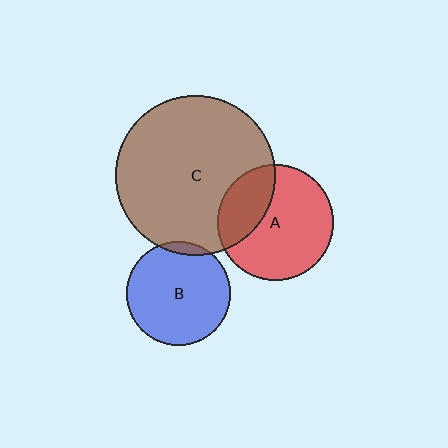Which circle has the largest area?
Circle C (brown).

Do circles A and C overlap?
Yes.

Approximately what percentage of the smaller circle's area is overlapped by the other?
Approximately 30%.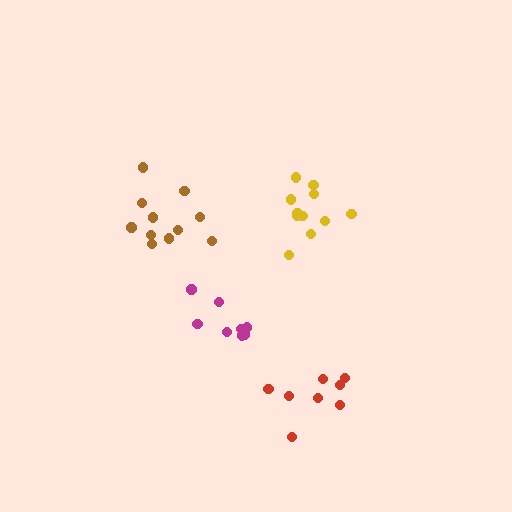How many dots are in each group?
Group 1: 11 dots, Group 2: 11 dots, Group 3: 8 dots, Group 4: 8 dots (38 total).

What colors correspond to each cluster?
The clusters are colored: yellow, brown, magenta, red.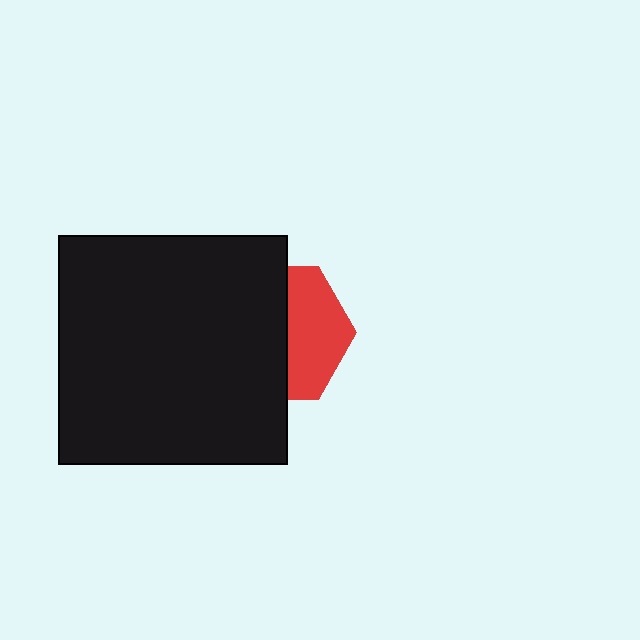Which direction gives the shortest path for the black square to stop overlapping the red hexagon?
Moving left gives the shortest separation.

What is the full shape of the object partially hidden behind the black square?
The partially hidden object is a red hexagon.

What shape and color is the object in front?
The object in front is a black square.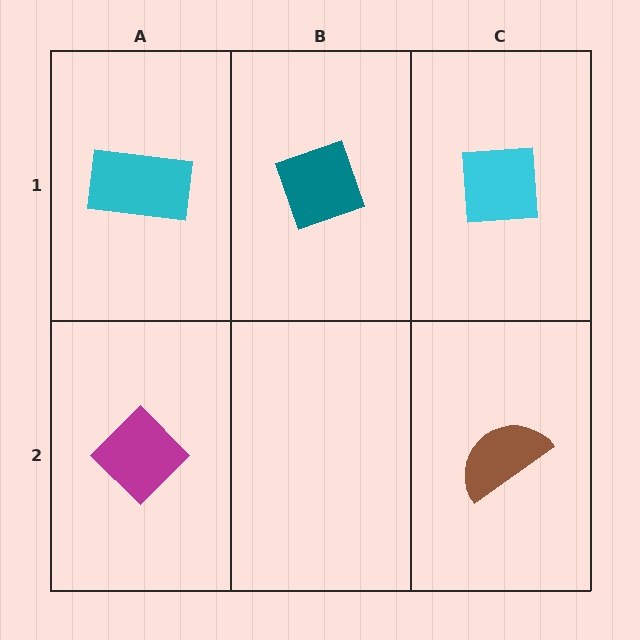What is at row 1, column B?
A teal diamond.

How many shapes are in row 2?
2 shapes.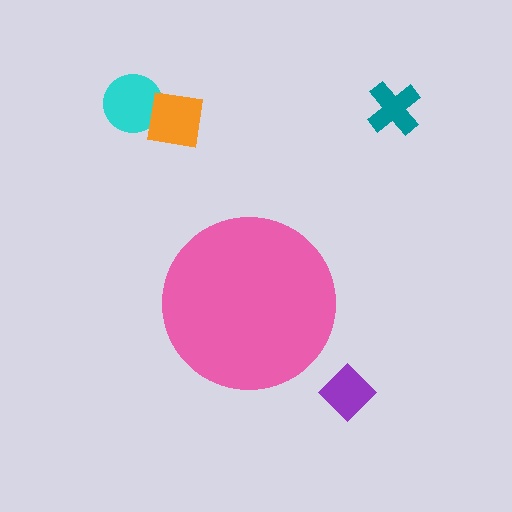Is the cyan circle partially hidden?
No, the cyan circle is fully visible.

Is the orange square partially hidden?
No, the orange square is fully visible.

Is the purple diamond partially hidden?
No, the purple diamond is fully visible.